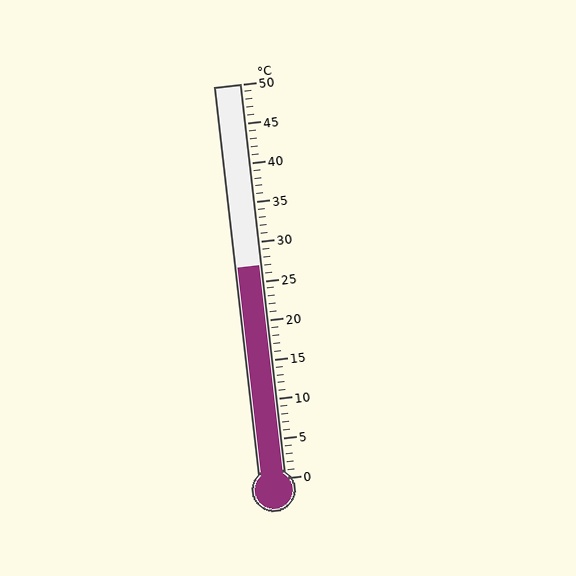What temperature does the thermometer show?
The thermometer shows approximately 27°C.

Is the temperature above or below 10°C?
The temperature is above 10°C.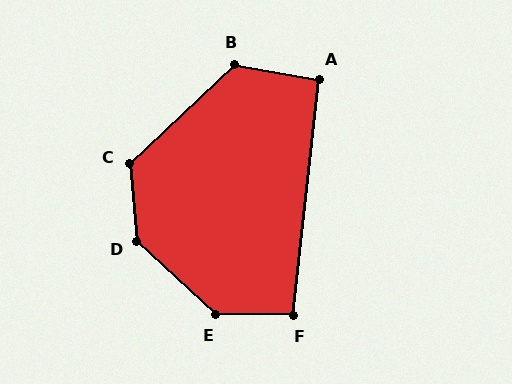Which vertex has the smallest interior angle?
A, at approximately 94 degrees.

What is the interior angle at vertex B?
Approximately 127 degrees (obtuse).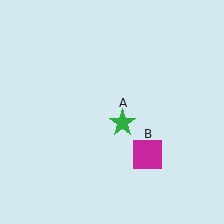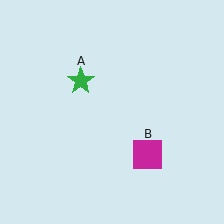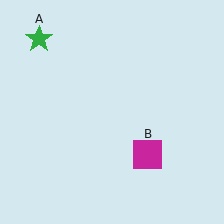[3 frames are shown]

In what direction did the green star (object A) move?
The green star (object A) moved up and to the left.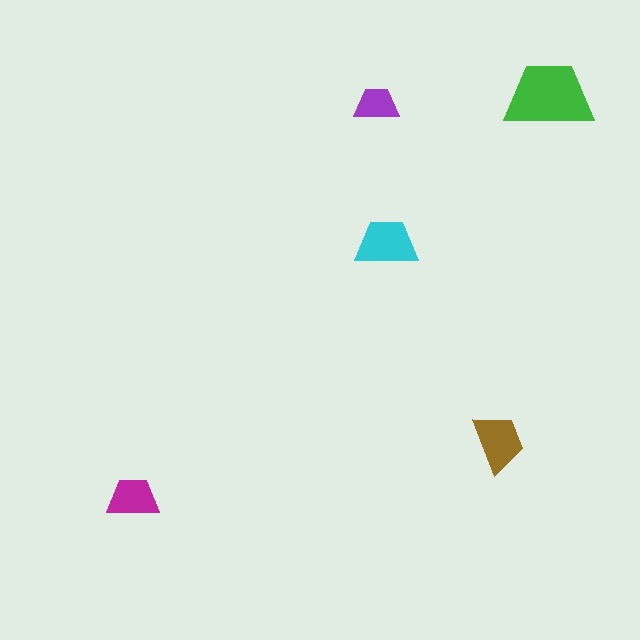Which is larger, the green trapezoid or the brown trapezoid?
The green one.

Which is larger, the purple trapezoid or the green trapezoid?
The green one.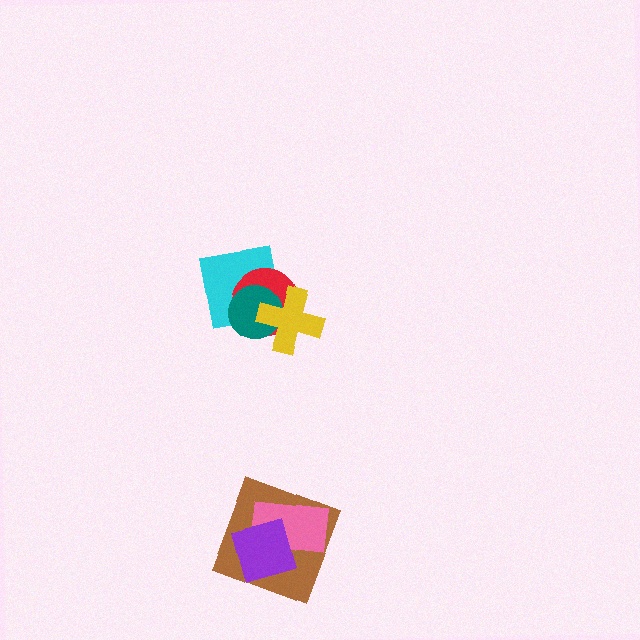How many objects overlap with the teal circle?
3 objects overlap with the teal circle.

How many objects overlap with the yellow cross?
3 objects overlap with the yellow cross.